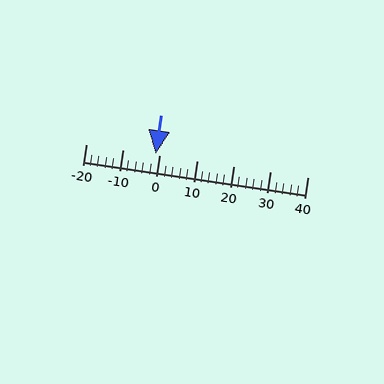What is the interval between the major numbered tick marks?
The major tick marks are spaced 10 units apart.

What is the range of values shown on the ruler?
The ruler shows values from -20 to 40.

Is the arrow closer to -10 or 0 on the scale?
The arrow is closer to 0.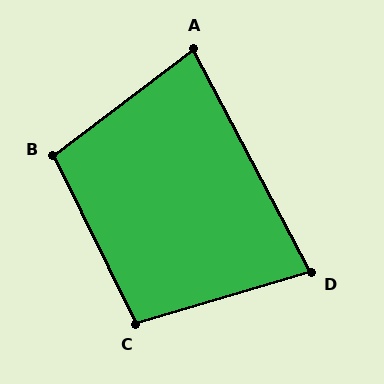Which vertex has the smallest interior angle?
D, at approximately 79 degrees.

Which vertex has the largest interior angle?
B, at approximately 101 degrees.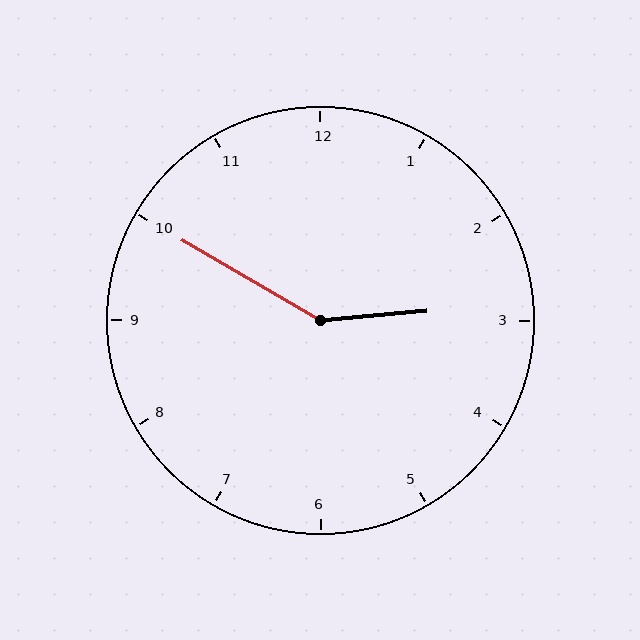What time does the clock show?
2:50.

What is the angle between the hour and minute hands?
Approximately 145 degrees.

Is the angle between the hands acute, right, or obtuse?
It is obtuse.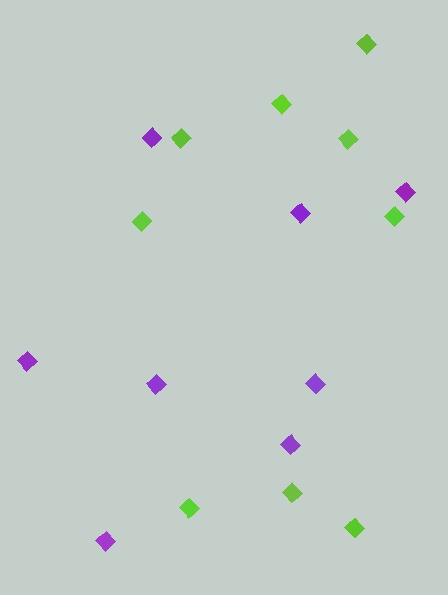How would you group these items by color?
There are 2 groups: one group of lime diamonds (9) and one group of purple diamonds (8).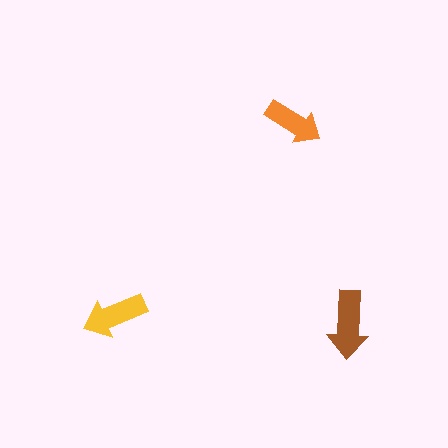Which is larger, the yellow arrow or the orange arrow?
The yellow one.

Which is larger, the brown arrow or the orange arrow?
The brown one.